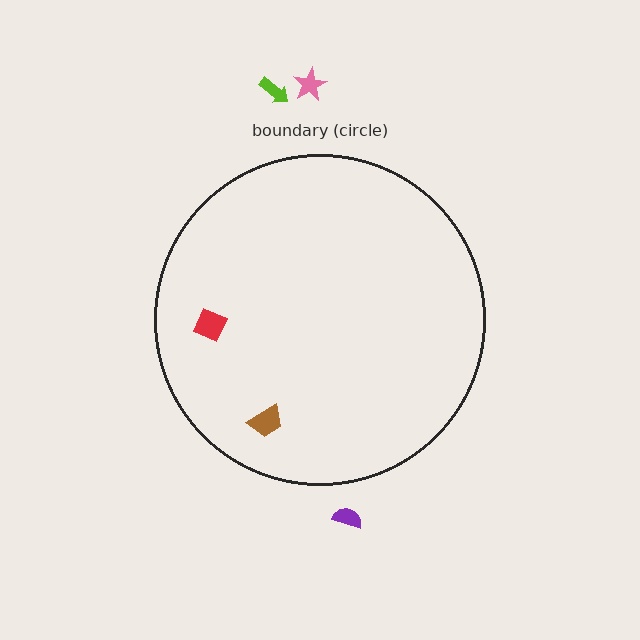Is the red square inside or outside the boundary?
Inside.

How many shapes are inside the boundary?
2 inside, 3 outside.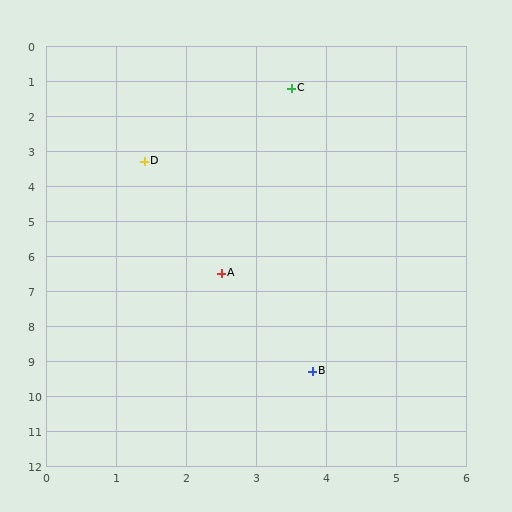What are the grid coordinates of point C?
Point C is at approximately (3.5, 1.2).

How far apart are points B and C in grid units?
Points B and C are about 8.1 grid units apart.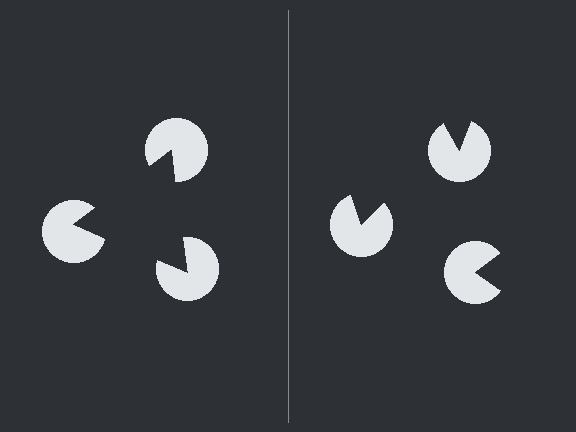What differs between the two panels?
The pac-man discs are positioned identically on both sides; only the wedge orientations differ. On the left they align to a triangle; on the right they are misaligned.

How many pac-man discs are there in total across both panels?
6 — 3 on each side.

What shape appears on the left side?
An illusory triangle.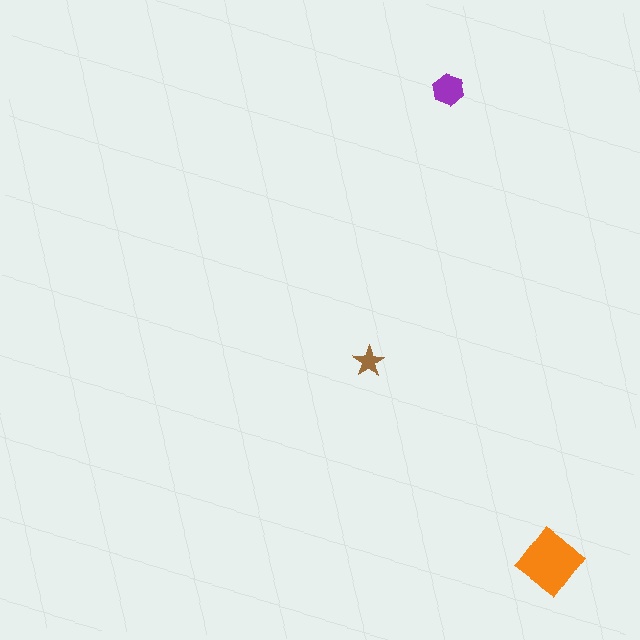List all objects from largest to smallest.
The orange diamond, the purple hexagon, the brown star.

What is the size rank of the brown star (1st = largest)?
3rd.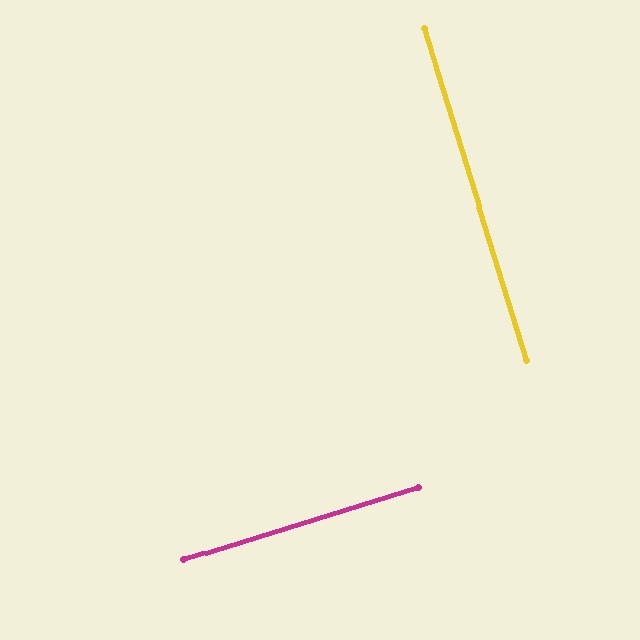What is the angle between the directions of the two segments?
Approximately 90 degrees.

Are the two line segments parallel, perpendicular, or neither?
Perpendicular — they meet at approximately 90°.